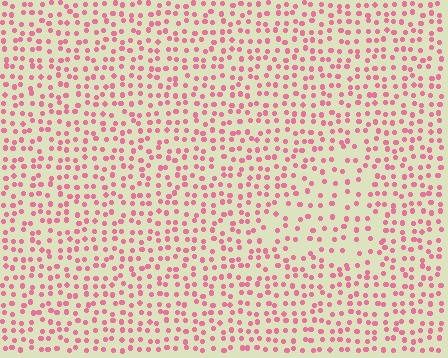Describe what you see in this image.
The image contains small pink elements arranged at two different densities. A triangle-shaped region is visible where the elements are less densely packed than the surrounding area.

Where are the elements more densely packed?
The elements are more densely packed outside the triangle boundary.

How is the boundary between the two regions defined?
The boundary is defined by a change in element density (approximately 1.7x ratio). All elements are the same color, size, and shape.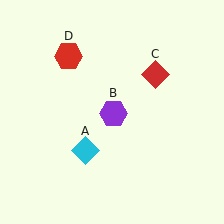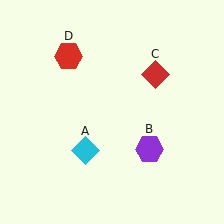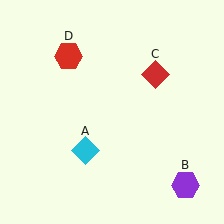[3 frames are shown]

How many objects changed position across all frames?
1 object changed position: purple hexagon (object B).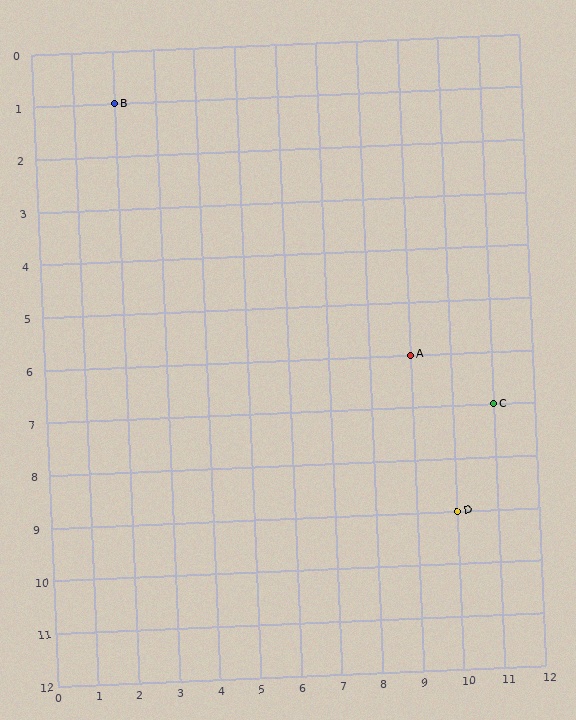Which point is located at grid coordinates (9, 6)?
Point A is at (9, 6).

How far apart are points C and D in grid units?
Points C and D are 1 column and 2 rows apart (about 2.2 grid units diagonally).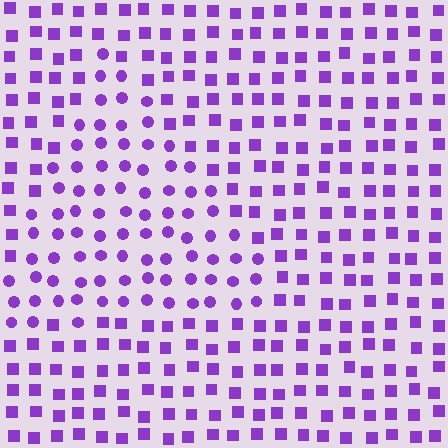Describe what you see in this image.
The image is filled with small purple elements arranged in a uniform grid. A triangle-shaped region contains circles, while the surrounding area contains squares. The boundary is defined purely by the change in element shape.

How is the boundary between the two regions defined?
The boundary is defined by a change in element shape: circles inside vs. squares outside. All elements share the same color and spacing.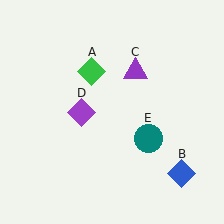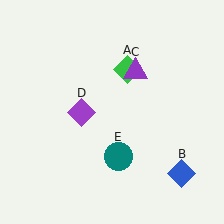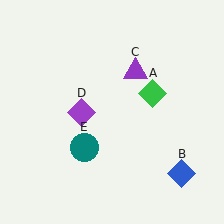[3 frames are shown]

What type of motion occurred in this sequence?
The green diamond (object A), teal circle (object E) rotated clockwise around the center of the scene.